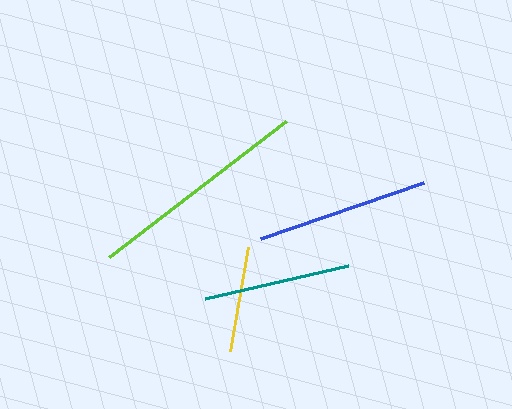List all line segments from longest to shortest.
From longest to shortest: lime, blue, teal, yellow.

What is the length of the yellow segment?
The yellow segment is approximately 105 pixels long.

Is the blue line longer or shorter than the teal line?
The blue line is longer than the teal line.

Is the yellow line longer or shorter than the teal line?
The teal line is longer than the yellow line.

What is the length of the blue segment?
The blue segment is approximately 172 pixels long.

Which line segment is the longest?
The lime line is the longest at approximately 224 pixels.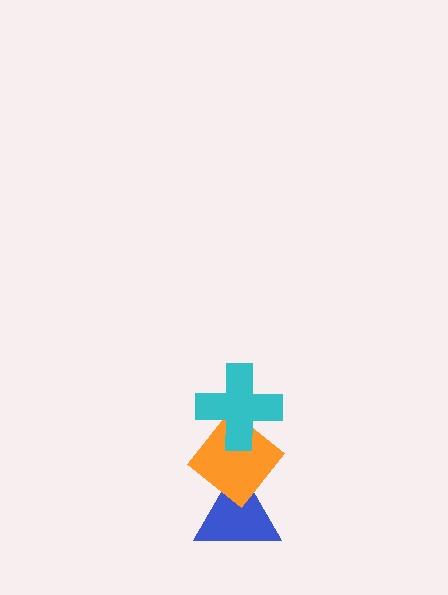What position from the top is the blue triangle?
The blue triangle is 3rd from the top.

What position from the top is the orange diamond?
The orange diamond is 2nd from the top.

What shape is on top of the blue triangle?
The orange diamond is on top of the blue triangle.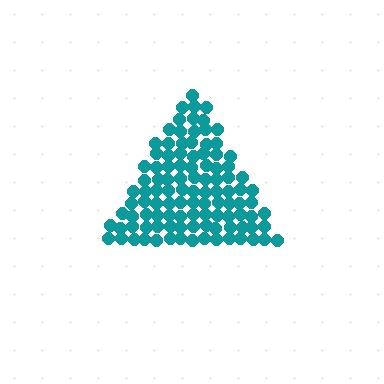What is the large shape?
The large shape is a triangle.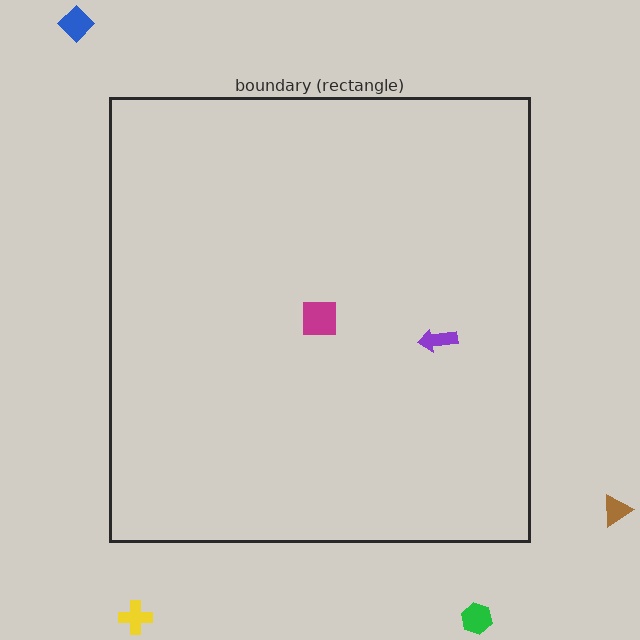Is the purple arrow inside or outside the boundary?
Inside.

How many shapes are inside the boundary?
2 inside, 4 outside.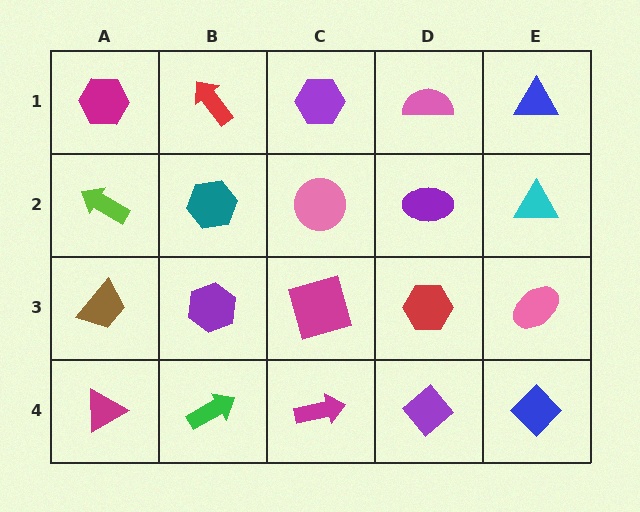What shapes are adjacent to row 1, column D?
A purple ellipse (row 2, column D), a purple hexagon (row 1, column C), a blue triangle (row 1, column E).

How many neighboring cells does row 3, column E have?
3.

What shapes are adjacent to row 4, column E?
A pink ellipse (row 3, column E), a purple diamond (row 4, column D).